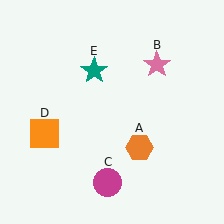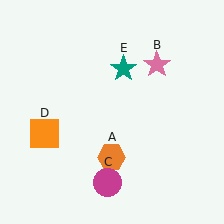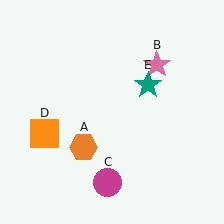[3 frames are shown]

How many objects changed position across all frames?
2 objects changed position: orange hexagon (object A), teal star (object E).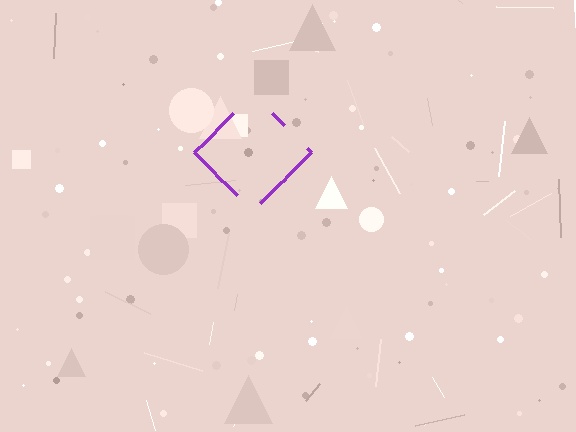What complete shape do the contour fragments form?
The contour fragments form a diamond.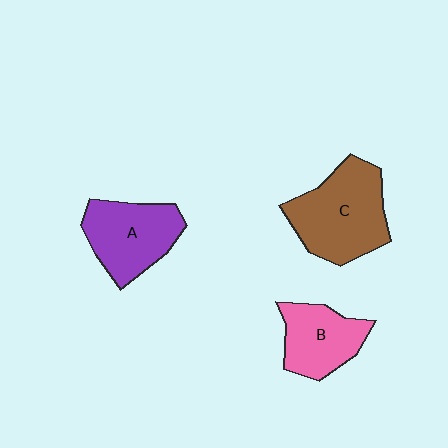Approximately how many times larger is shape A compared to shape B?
Approximately 1.2 times.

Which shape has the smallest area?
Shape B (pink).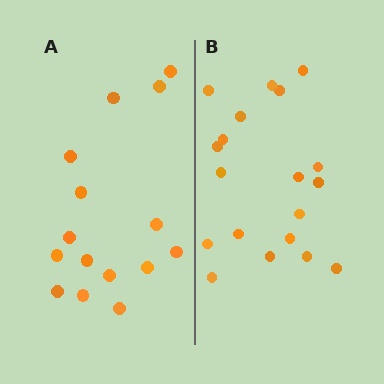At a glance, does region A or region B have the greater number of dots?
Region B (the right region) has more dots.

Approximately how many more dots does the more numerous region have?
Region B has about 4 more dots than region A.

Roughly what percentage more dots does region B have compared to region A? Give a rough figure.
About 25% more.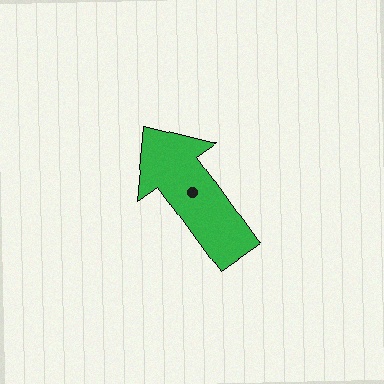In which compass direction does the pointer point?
Northwest.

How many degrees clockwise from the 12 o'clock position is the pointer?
Approximately 324 degrees.